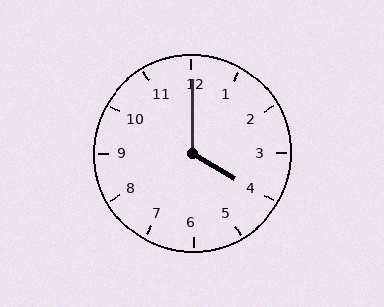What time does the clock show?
4:00.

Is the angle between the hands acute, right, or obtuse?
It is obtuse.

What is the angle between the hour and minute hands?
Approximately 120 degrees.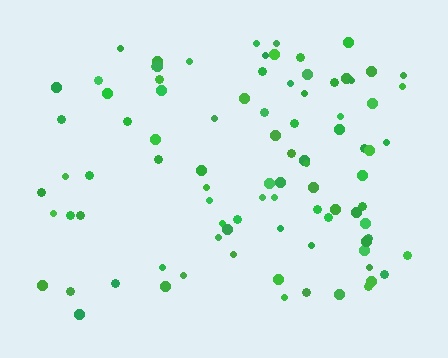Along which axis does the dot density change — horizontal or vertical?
Horizontal.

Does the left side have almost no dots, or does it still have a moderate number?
Still a moderate number, just noticeably fewer than the right.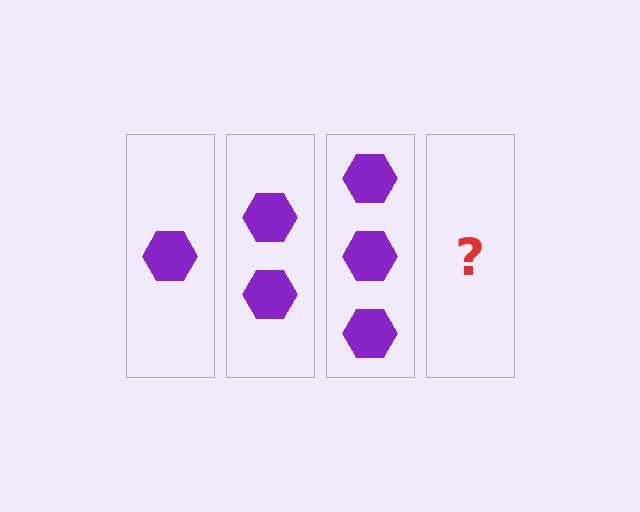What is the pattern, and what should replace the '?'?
The pattern is that each step adds one more hexagon. The '?' should be 4 hexagons.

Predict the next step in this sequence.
The next step is 4 hexagons.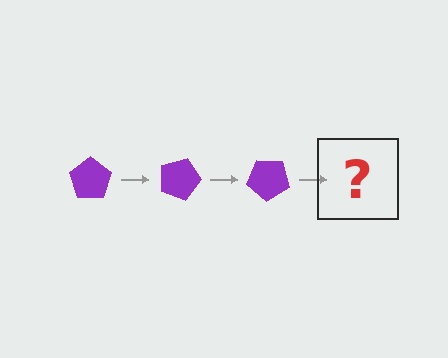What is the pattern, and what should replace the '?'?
The pattern is that the pentagon rotates 20 degrees each step. The '?' should be a purple pentagon rotated 60 degrees.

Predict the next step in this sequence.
The next step is a purple pentagon rotated 60 degrees.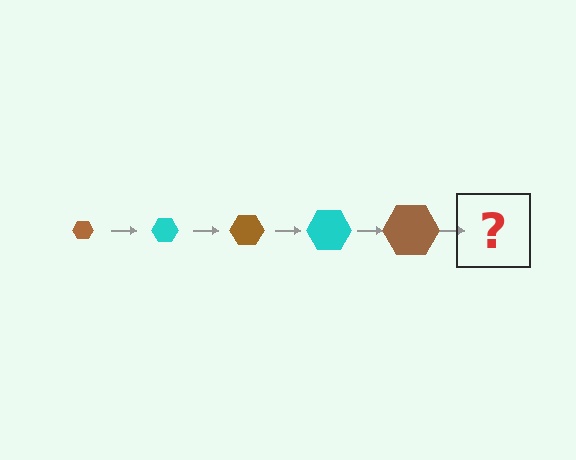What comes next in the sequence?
The next element should be a cyan hexagon, larger than the previous one.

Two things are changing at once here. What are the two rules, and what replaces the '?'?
The two rules are that the hexagon grows larger each step and the color cycles through brown and cyan. The '?' should be a cyan hexagon, larger than the previous one.